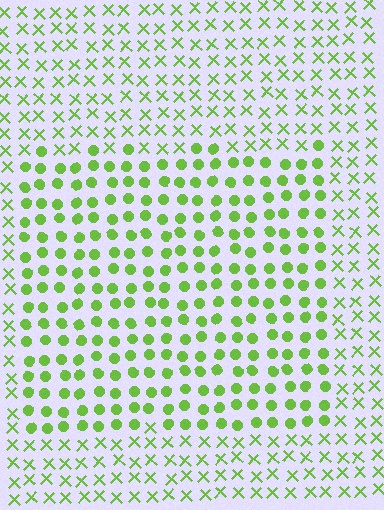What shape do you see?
I see a rectangle.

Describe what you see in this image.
The image is filled with small lime elements arranged in a uniform grid. A rectangle-shaped region contains circles, while the surrounding area contains X marks. The boundary is defined purely by the change in element shape.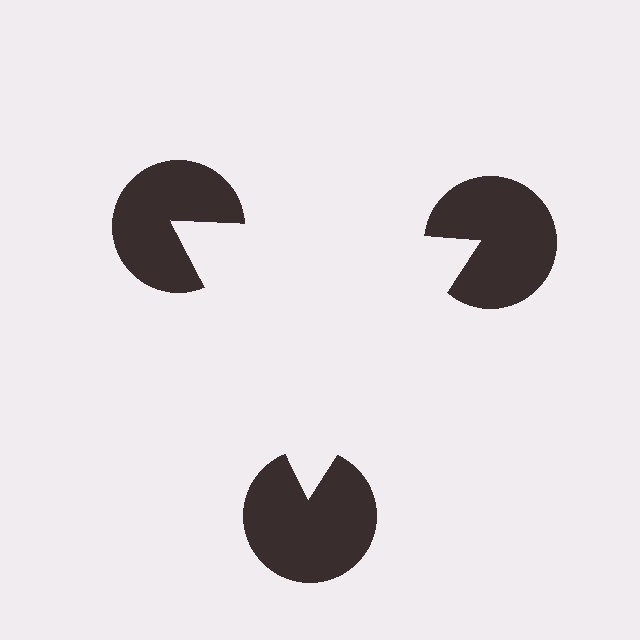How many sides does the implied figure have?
3 sides.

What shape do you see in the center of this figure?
An illusory triangle — its edges are inferred from the aligned wedge cuts in the pac-man discs, not physically drawn.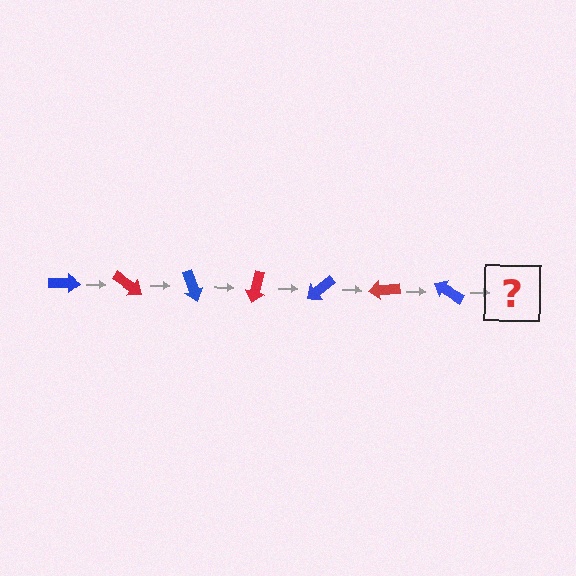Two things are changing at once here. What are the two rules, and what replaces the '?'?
The two rules are that it rotates 35 degrees each step and the color cycles through blue and red. The '?' should be a red arrow, rotated 245 degrees from the start.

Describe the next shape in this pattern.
It should be a red arrow, rotated 245 degrees from the start.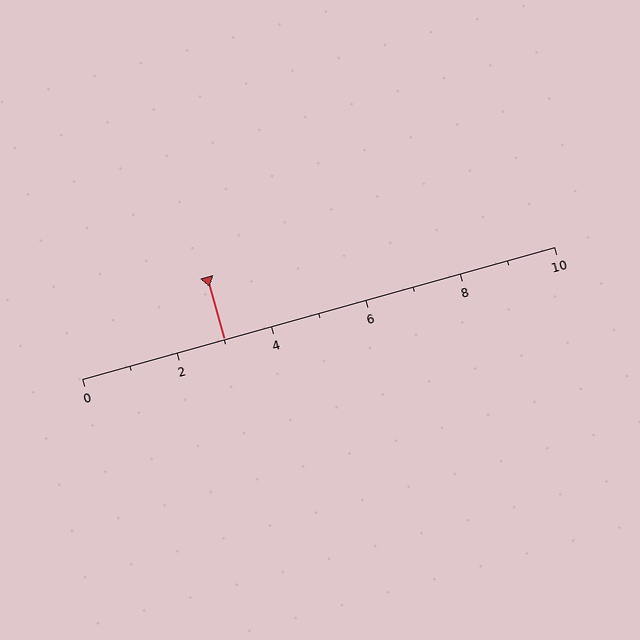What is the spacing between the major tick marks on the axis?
The major ticks are spaced 2 apart.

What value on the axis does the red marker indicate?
The marker indicates approximately 3.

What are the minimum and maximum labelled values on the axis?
The axis runs from 0 to 10.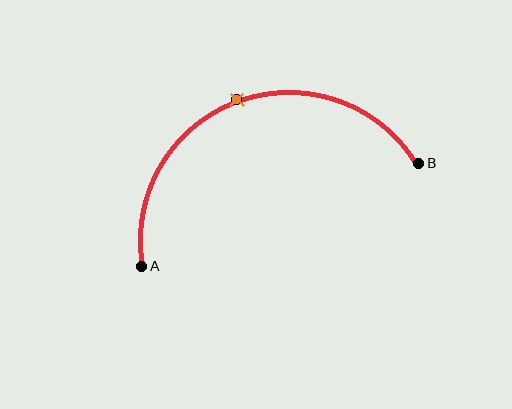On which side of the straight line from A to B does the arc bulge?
The arc bulges above the straight line connecting A and B.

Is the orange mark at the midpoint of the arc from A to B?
Yes. The orange mark lies on the arc at equal arc-length from both A and B — it is the arc midpoint.